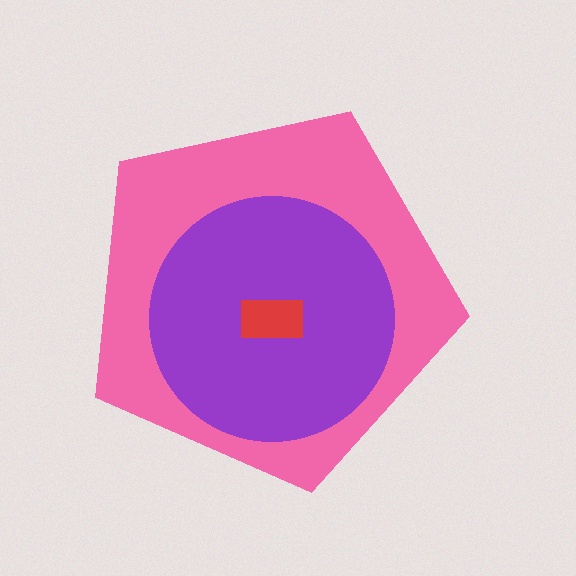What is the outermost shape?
The pink pentagon.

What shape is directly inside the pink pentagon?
The purple circle.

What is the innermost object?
The red rectangle.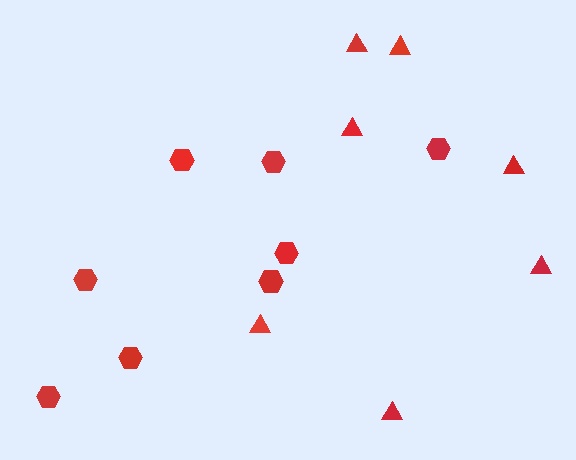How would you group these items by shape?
There are 2 groups: one group of triangles (7) and one group of hexagons (8).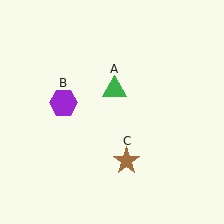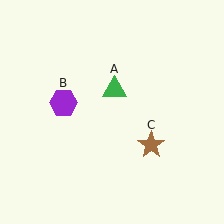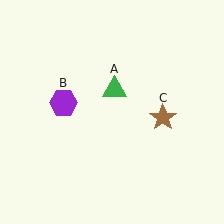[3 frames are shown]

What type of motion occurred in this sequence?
The brown star (object C) rotated counterclockwise around the center of the scene.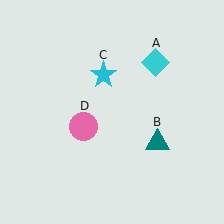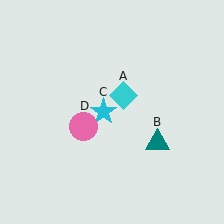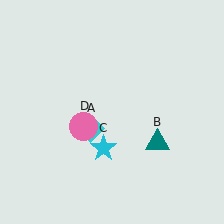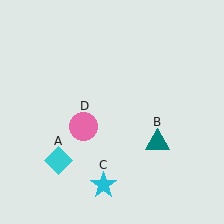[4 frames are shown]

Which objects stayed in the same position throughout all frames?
Teal triangle (object B) and pink circle (object D) remained stationary.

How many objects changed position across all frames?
2 objects changed position: cyan diamond (object A), cyan star (object C).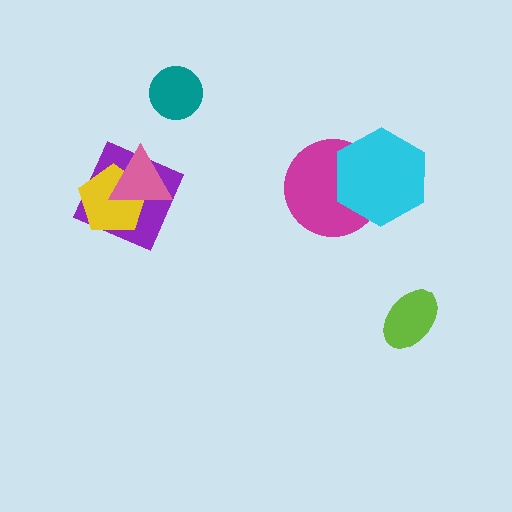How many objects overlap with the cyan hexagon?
1 object overlaps with the cyan hexagon.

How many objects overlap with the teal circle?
0 objects overlap with the teal circle.